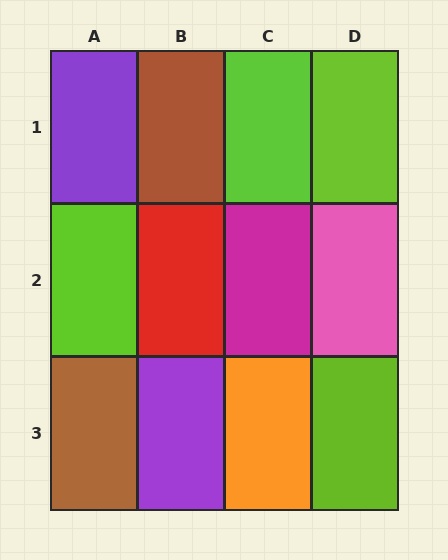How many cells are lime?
4 cells are lime.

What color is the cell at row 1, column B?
Brown.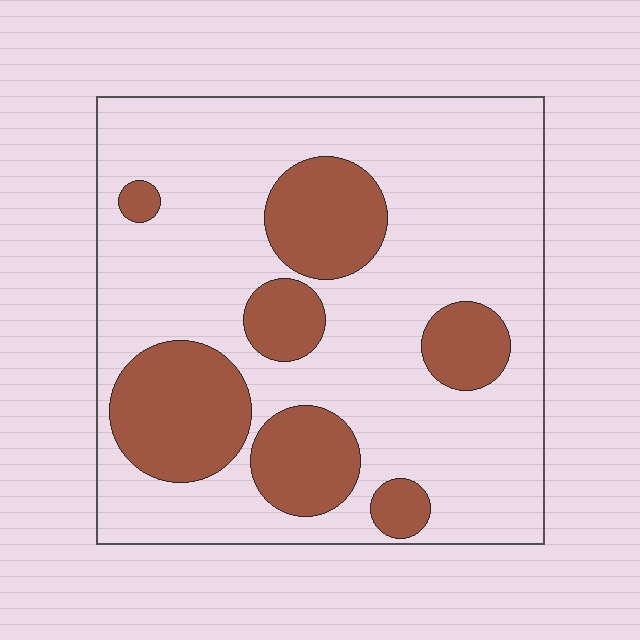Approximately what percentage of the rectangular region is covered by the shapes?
Approximately 25%.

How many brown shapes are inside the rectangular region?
7.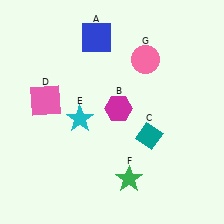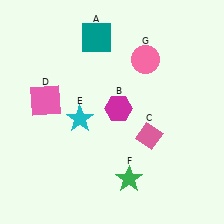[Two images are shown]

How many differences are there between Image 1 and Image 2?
There are 2 differences between the two images.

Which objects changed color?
A changed from blue to teal. C changed from teal to pink.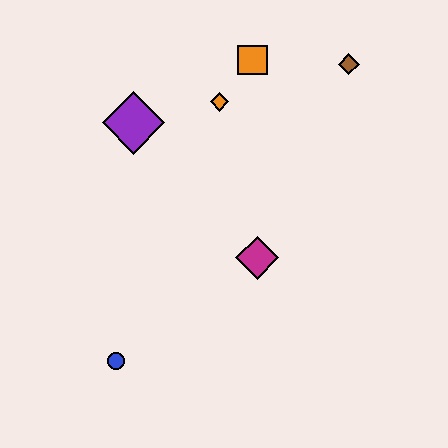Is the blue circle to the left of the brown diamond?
Yes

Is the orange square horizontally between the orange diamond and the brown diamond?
Yes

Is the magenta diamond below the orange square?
Yes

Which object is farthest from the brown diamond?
The blue circle is farthest from the brown diamond.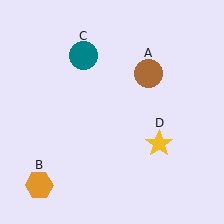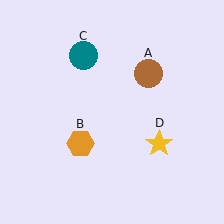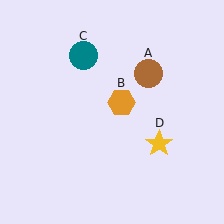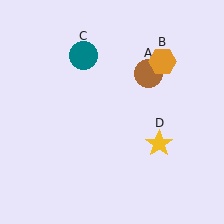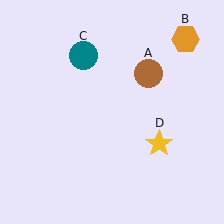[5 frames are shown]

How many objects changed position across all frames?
1 object changed position: orange hexagon (object B).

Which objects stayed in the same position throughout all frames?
Brown circle (object A) and teal circle (object C) and yellow star (object D) remained stationary.